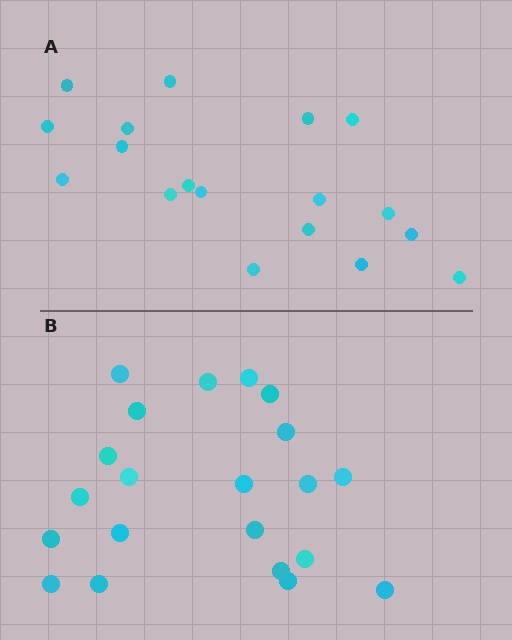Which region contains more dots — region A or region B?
Region B (the bottom region) has more dots.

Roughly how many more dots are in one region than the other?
Region B has just a few more — roughly 2 or 3 more dots than region A.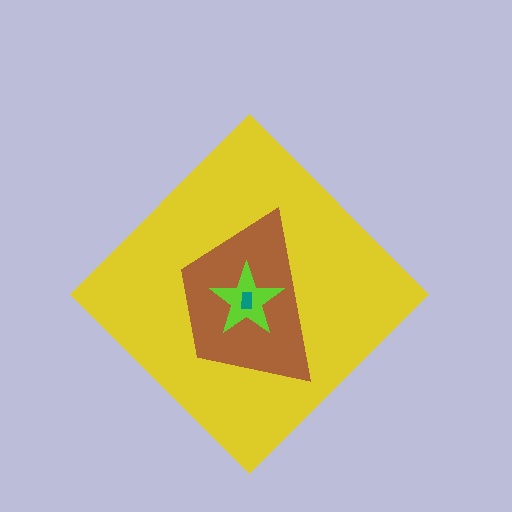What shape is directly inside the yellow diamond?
The brown trapezoid.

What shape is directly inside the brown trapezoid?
The lime star.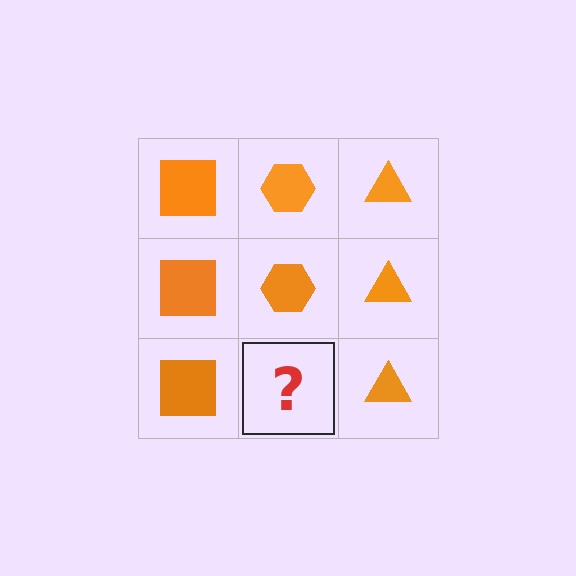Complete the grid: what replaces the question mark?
The question mark should be replaced with an orange hexagon.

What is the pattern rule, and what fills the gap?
The rule is that each column has a consistent shape. The gap should be filled with an orange hexagon.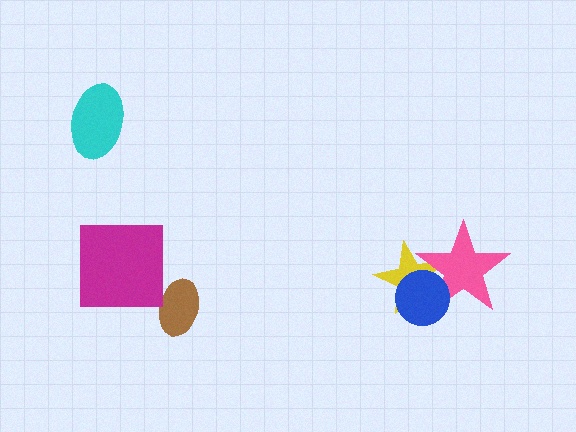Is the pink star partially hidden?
Yes, it is partially covered by another shape.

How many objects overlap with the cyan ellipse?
0 objects overlap with the cyan ellipse.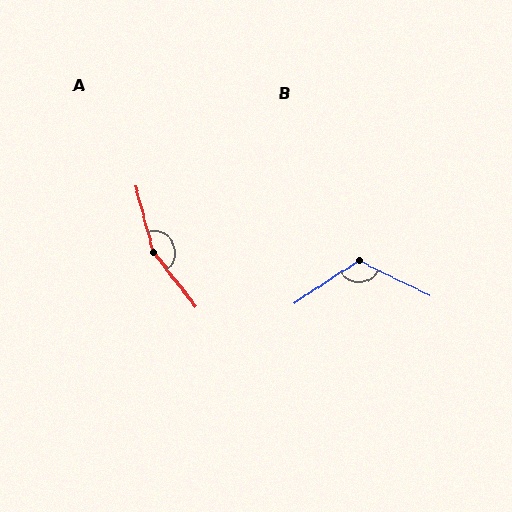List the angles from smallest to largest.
B (121°), A (157°).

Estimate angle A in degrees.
Approximately 157 degrees.